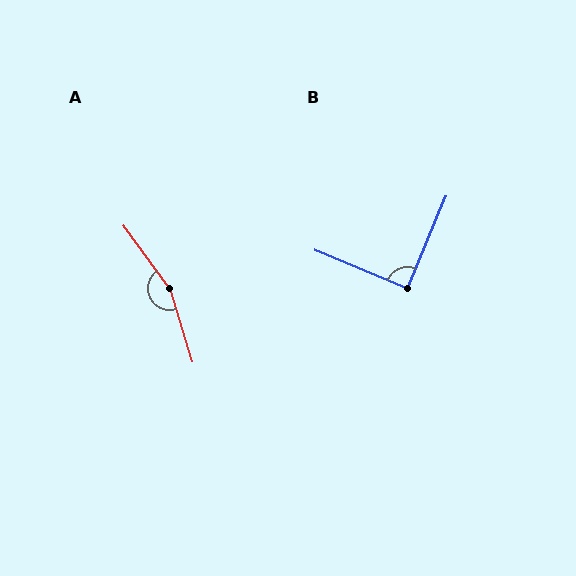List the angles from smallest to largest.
B (90°), A (160°).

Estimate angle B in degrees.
Approximately 90 degrees.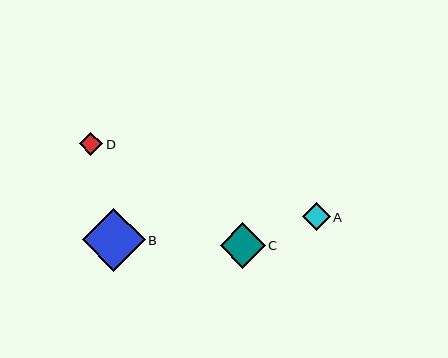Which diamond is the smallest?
Diamond D is the smallest with a size of approximately 23 pixels.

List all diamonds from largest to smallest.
From largest to smallest: B, C, A, D.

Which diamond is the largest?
Diamond B is the largest with a size of approximately 62 pixels.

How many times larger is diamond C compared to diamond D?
Diamond C is approximately 2.0 times the size of diamond D.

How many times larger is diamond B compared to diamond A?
Diamond B is approximately 2.2 times the size of diamond A.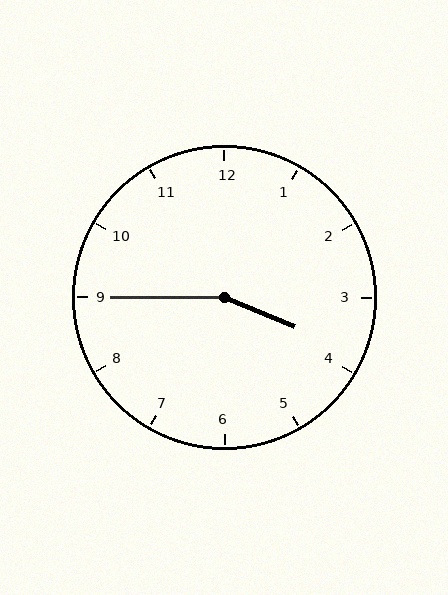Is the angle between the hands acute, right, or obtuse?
It is obtuse.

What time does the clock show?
3:45.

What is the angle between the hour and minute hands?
Approximately 158 degrees.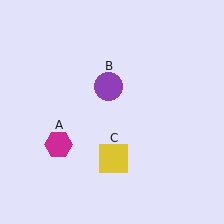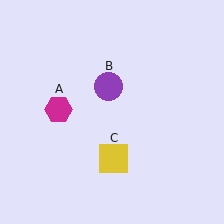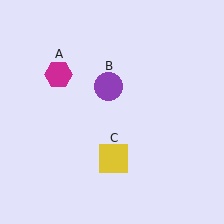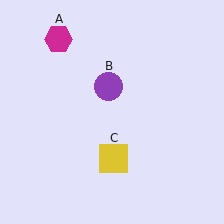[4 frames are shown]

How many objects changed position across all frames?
1 object changed position: magenta hexagon (object A).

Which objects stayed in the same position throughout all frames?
Purple circle (object B) and yellow square (object C) remained stationary.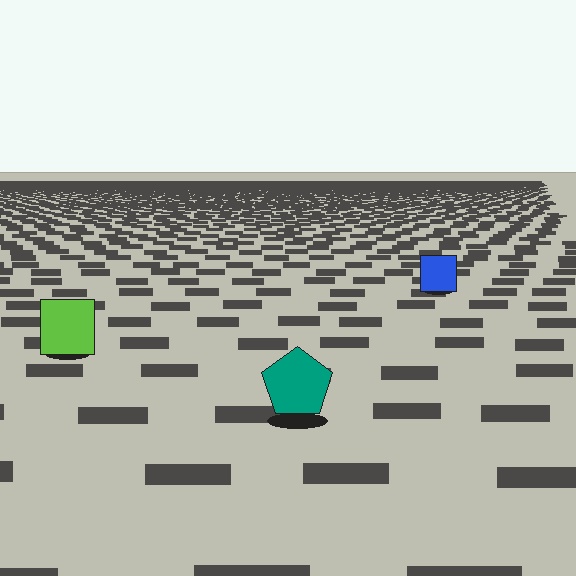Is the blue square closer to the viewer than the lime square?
No. The lime square is closer — you can tell from the texture gradient: the ground texture is coarser near it.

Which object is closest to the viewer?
The teal pentagon is closest. The texture marks near it are larger and more spread out.